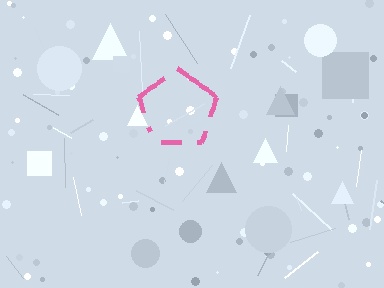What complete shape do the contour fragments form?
The contour fragments form a pentagon.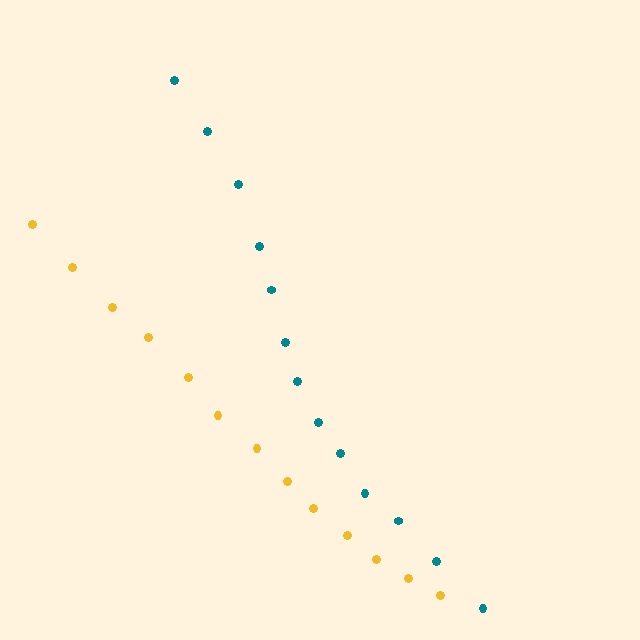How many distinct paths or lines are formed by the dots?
There are 2 distinct paths.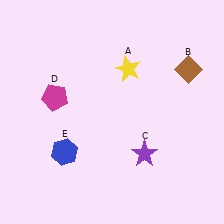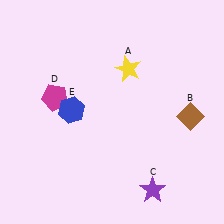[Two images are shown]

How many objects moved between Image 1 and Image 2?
3 objects moved between the two images.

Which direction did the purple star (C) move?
The purple star (C) moved down.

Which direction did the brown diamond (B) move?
The brown diamond (B) moved down.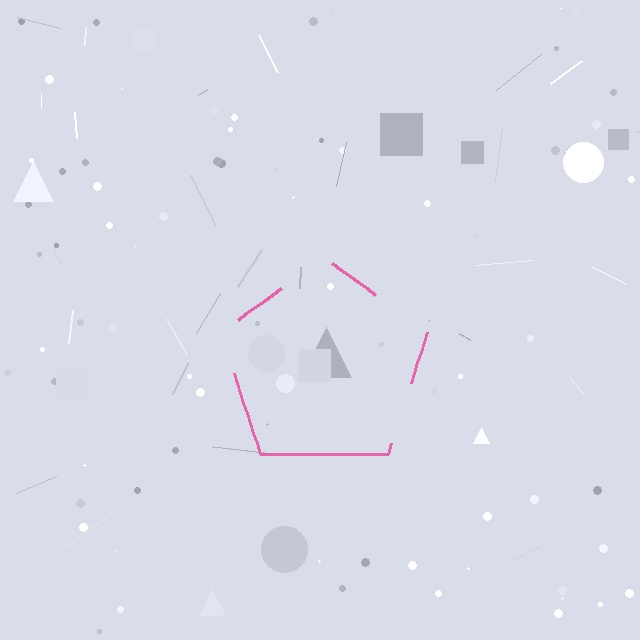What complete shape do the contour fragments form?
The contour fragments form a pentagon.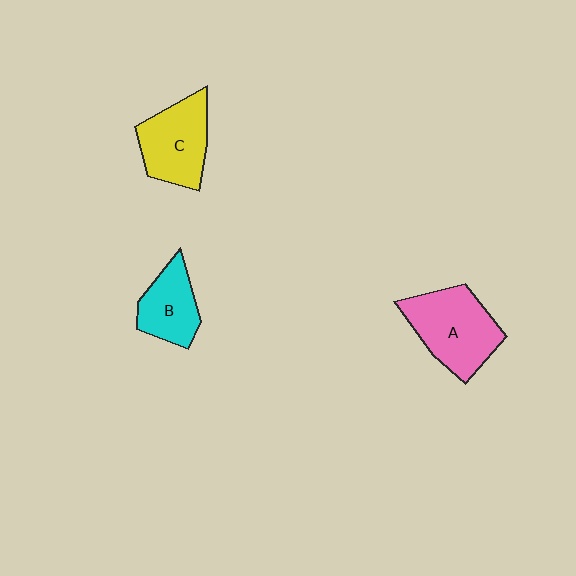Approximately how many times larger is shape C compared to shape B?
Approximately 1.3 times.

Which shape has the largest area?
Shape A (pink).